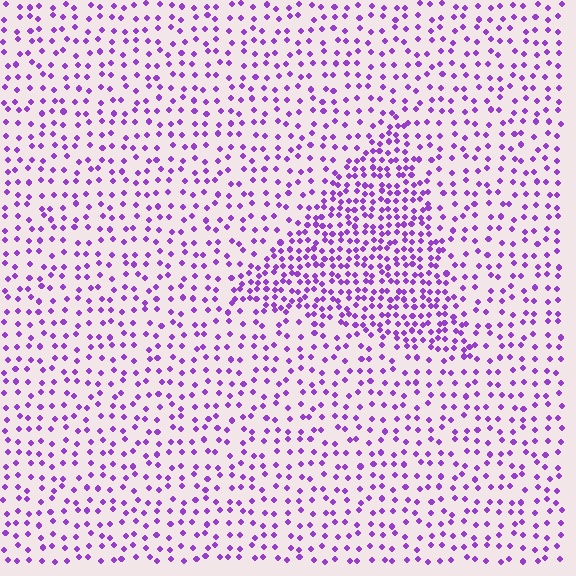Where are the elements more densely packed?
The elements are more densely packed inside the triangle boundary.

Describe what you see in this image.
The image contains small purple elements arranged at two different densities. A triangle-shaped region is visible where the elements are more densely packed than the surrounding area.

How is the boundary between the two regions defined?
The boundary is defined by a change in element density (approximately 2.1x ratio). All elements are the same color, size, and shape.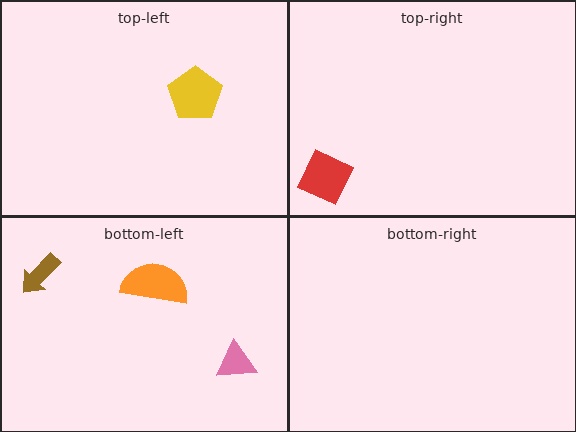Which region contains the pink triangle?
The bottom-left region.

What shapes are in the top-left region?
The yellow pentagon.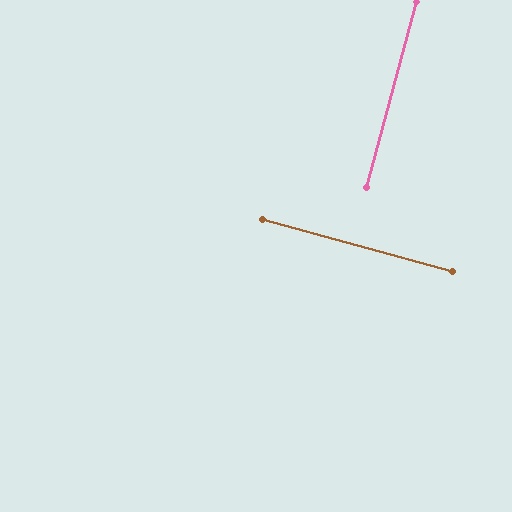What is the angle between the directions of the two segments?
Approximately 90 degrees.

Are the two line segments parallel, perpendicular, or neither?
Perpendicular — they meet at approximately 90°.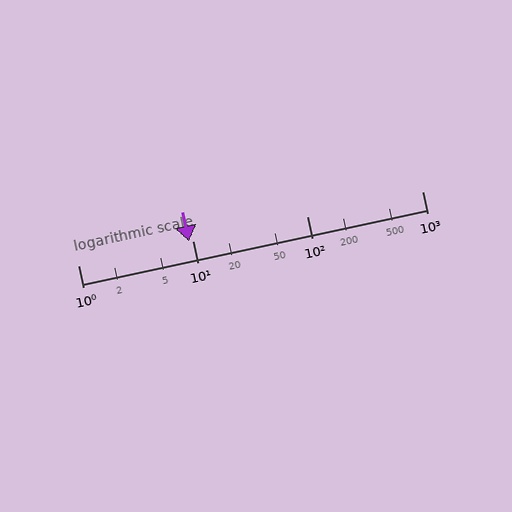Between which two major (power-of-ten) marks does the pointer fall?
The pointer is between 1 and 10.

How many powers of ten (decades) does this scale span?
The scale spans 3 decades, from 1 to 1000.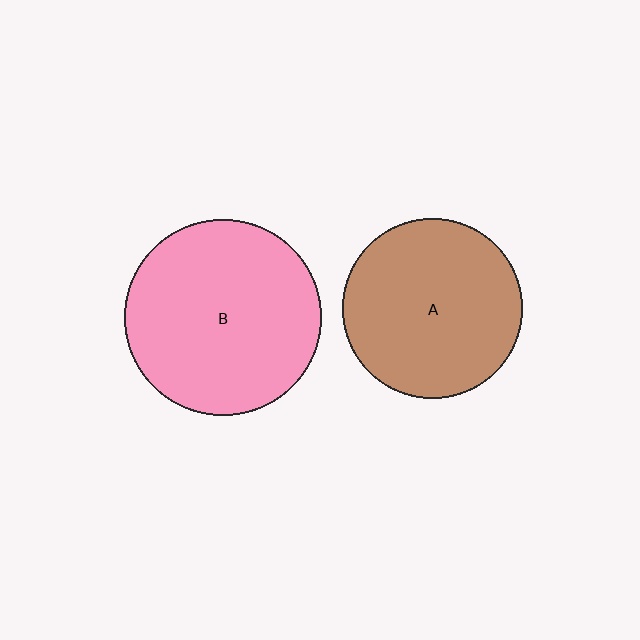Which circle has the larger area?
Circle B (pink).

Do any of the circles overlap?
No, none of the circles overlap.